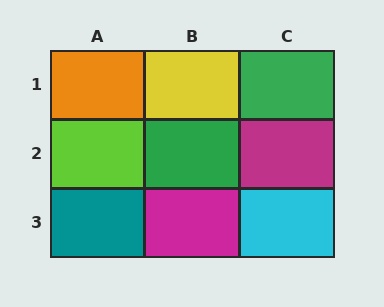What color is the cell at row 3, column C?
Cyan.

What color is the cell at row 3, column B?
Magenta.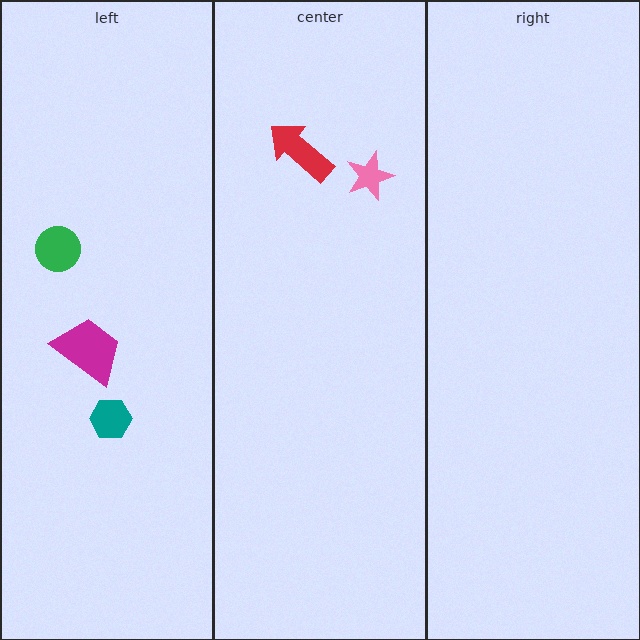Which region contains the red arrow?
The center region.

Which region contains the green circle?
The left region.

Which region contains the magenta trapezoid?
The left region.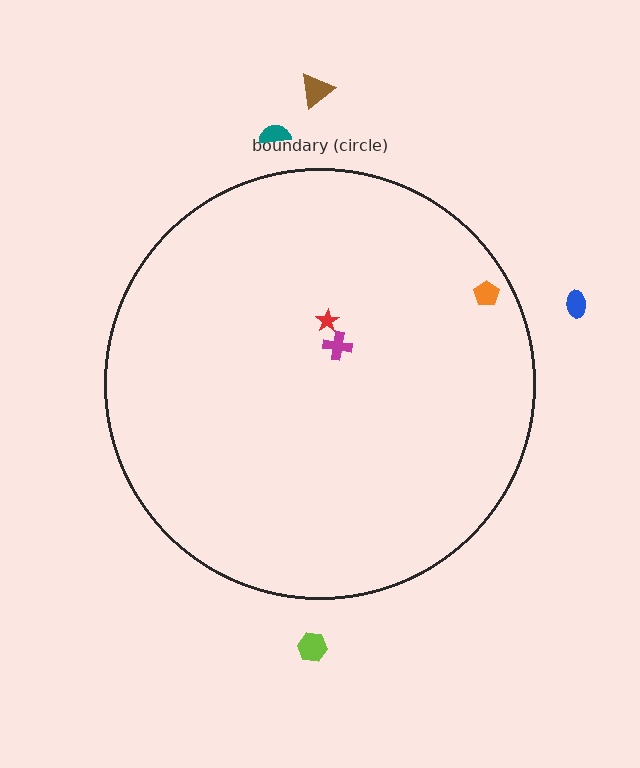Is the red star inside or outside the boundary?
Inside.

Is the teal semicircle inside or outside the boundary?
Outside.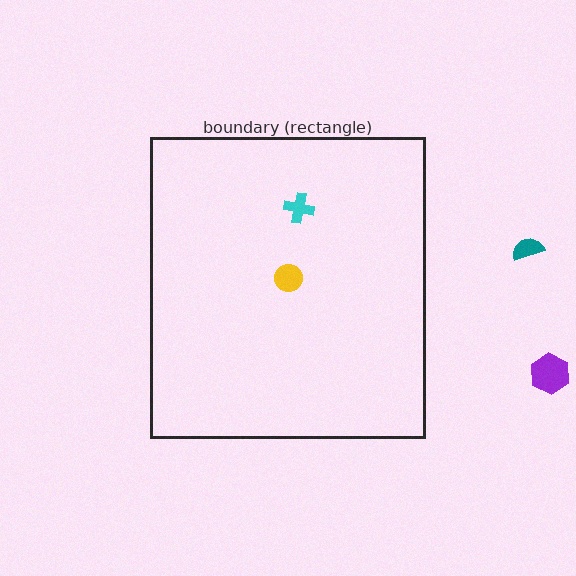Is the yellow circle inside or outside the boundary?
Inside.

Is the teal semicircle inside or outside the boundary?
Outside.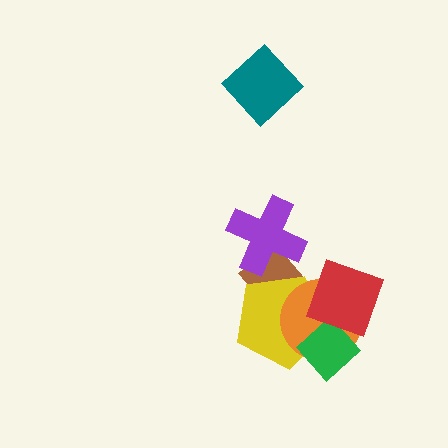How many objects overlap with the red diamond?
3 objects overlap with the red diamond.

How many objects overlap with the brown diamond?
3 objects overlap with the brown diamond.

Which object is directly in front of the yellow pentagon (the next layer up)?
The orange circle is directly in front of the yellow pentagon.